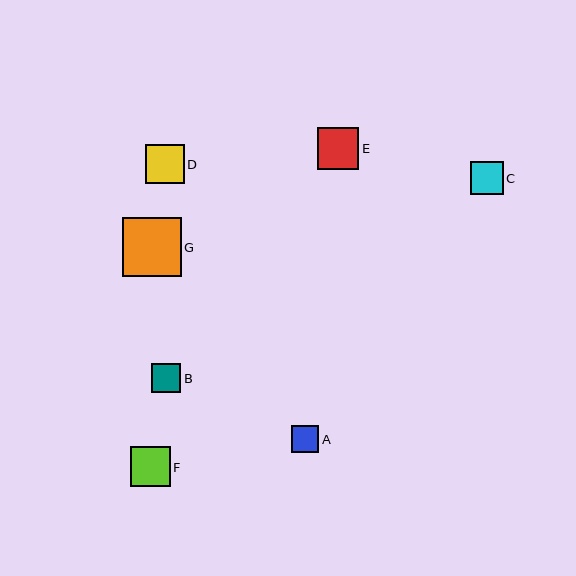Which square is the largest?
Square G is the largest with a size of approximately 59 pixels.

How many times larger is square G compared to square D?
Square G is approximately 1.5 times the size of square D.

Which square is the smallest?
Square A is the smallest with a size of approximately 27 pixels.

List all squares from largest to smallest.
From largest to smallest: G, E, F, D, C, B, A.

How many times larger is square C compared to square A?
Square C is approximately 1.2 times the size of square A.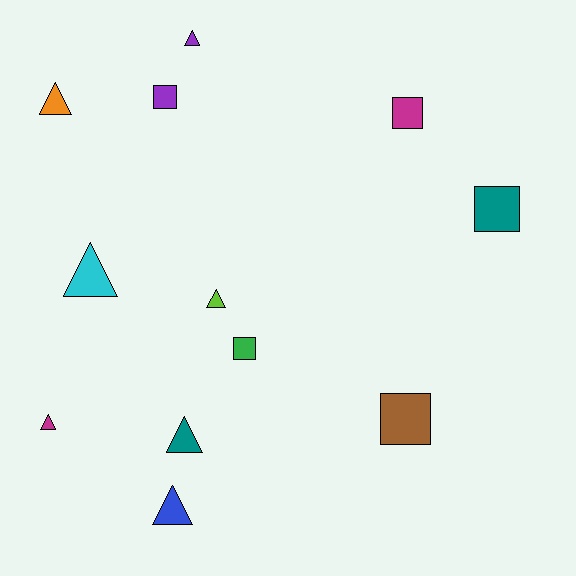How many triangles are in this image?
There are 7 triangles.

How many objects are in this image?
There are 12 objects.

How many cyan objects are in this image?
There is 1 cyan object.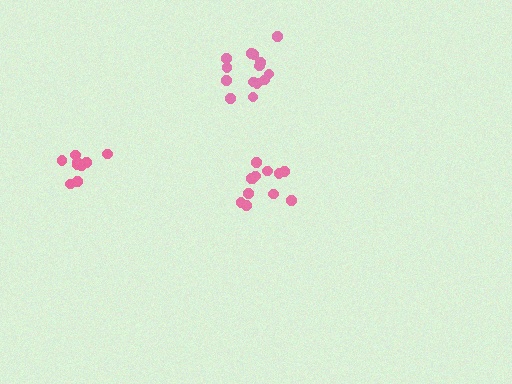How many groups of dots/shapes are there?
There are 3 groups.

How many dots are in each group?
Group 1: 12 dots, Group 2: 10 dots, Group 3: 14 dots (36 total).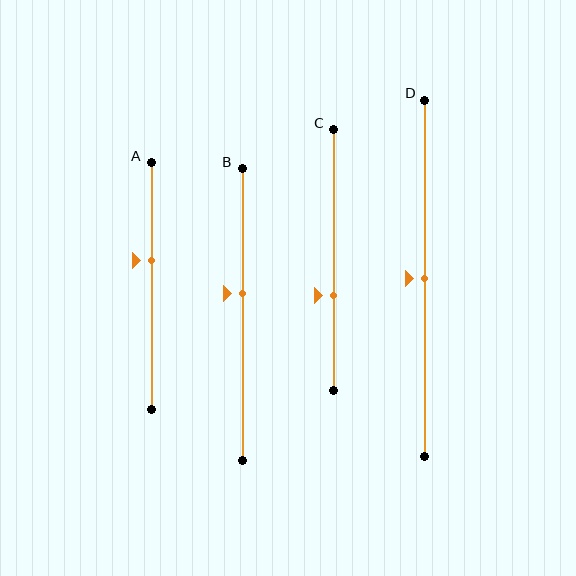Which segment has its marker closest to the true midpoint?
Segment D has its marker closest to the true midpoint.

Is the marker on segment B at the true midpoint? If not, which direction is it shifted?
No, the marker on segment B is shifted upward by about 7% of the segment length.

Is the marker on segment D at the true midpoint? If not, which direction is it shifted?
Yes, the marker on segment D is at the true midpoint.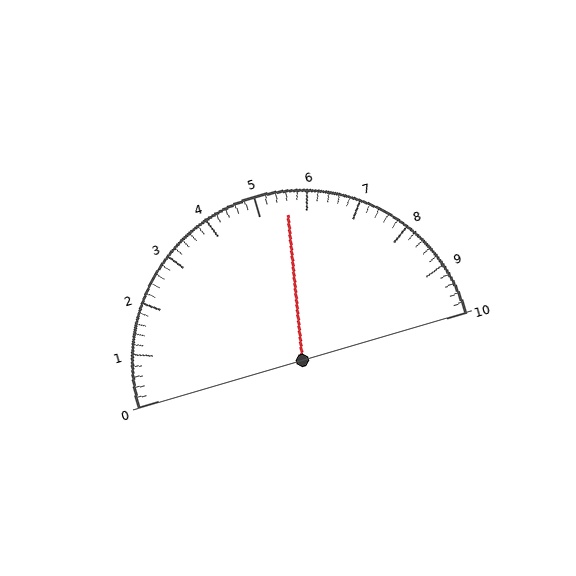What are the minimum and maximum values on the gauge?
The gauge ranges from 0 to 10.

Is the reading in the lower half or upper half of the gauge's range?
The reading is in the upper half of the range (0 to 10).